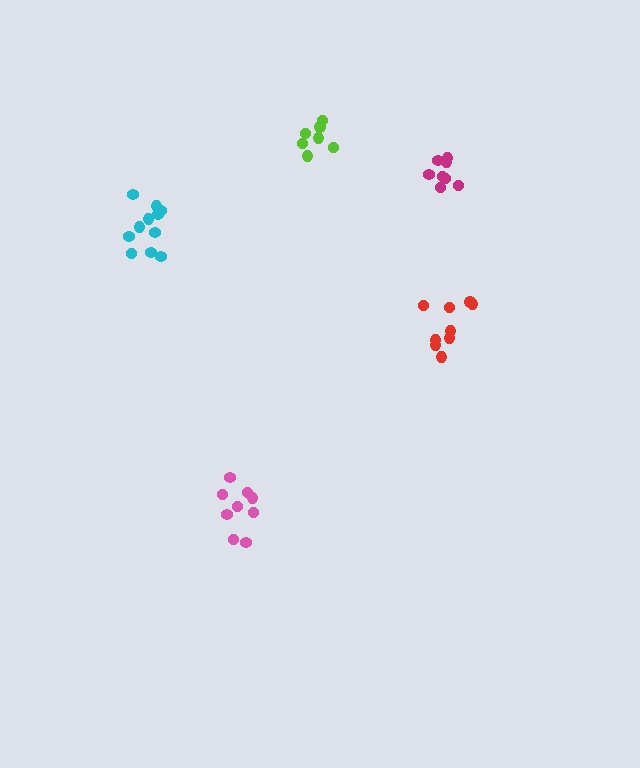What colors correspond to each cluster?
The clusters are colored: red, lime, magenta, pink, cyan.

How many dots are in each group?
Group 1: 9 dots, Group 2: 7 dots, Group 3: 8 dots, Group 4: 9 dots, Group 5: 11 dots (44 total).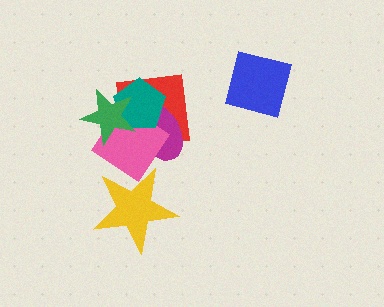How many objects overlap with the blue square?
0 objects overlap with the blue square.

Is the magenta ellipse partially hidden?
Yes, it is partially covered by another shape.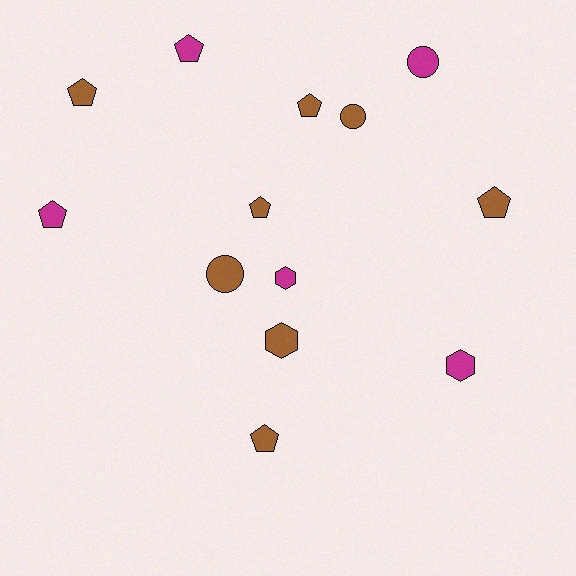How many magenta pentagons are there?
There are 2 magenta pentagons.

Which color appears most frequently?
Brown, with 8 objects.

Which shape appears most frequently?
Pentagon, with 7 objects.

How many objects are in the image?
There are 13 objects.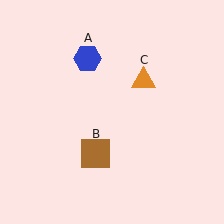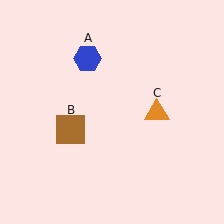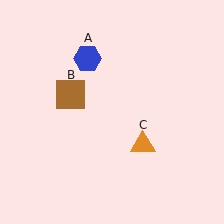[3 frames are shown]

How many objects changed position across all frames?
2 objects changed position: brown square (object B), orange triangle (object C).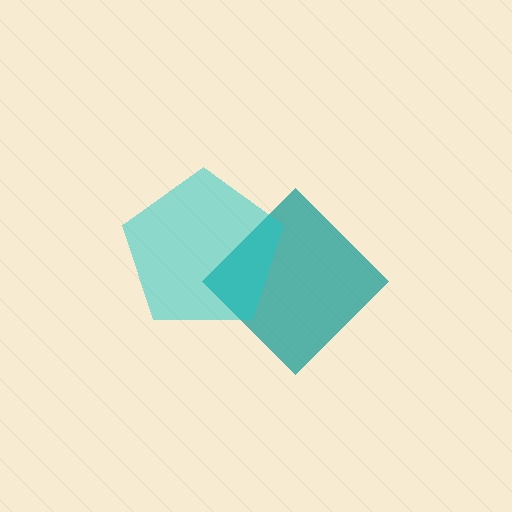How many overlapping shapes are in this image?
There are 2 overlapping shapes in the image.